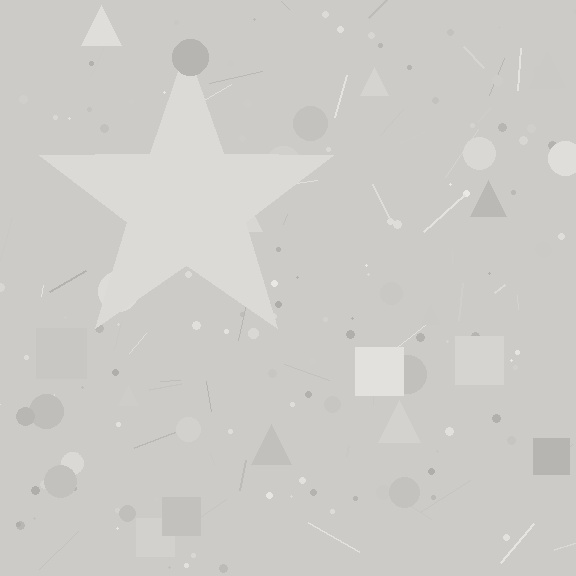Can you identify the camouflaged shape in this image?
The camouflaged shape is a star.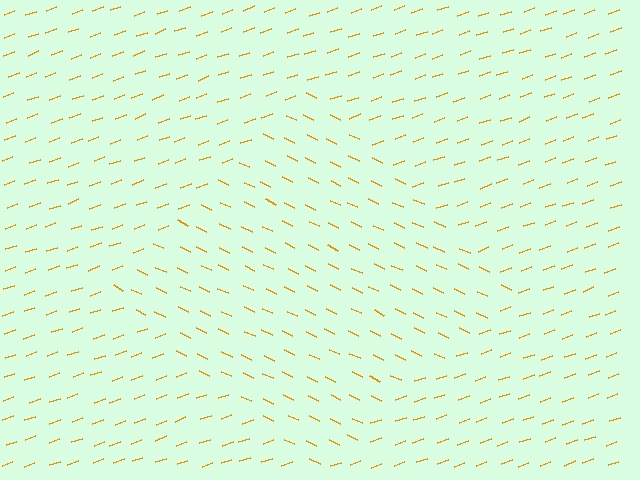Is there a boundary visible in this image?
Yes, there is a texture boundary formed by a change in line orientation.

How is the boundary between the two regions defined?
The boundary is defined purely by a change in line orientation (approximately 45 degrees difference). All lines are the same color and thickness.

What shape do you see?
I see a diamond.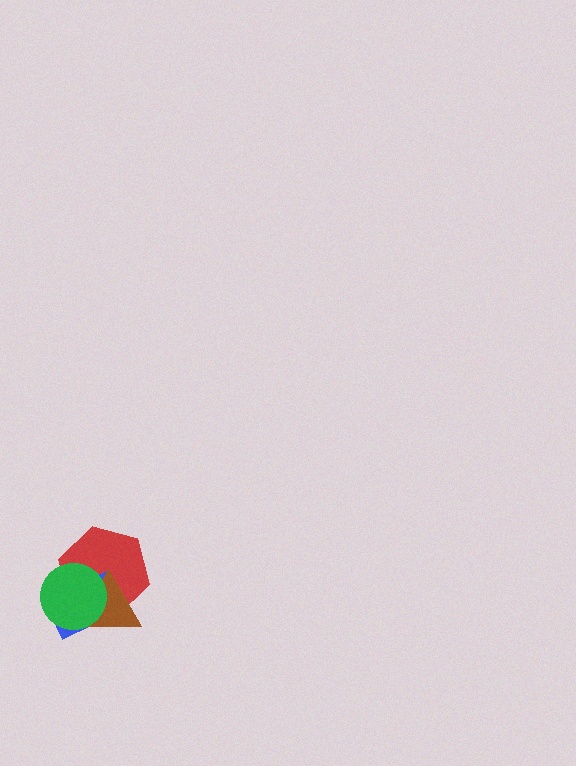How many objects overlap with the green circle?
3 objects overlap with the green circle.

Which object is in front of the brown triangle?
The green circle is in front of the brown triangle.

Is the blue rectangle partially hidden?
Yes, it is partially covered by another shape.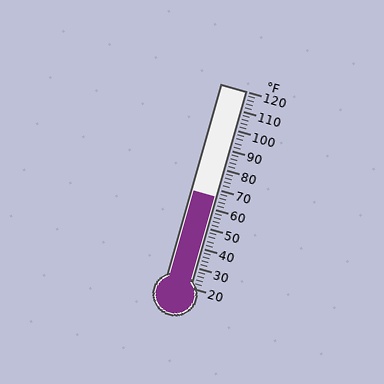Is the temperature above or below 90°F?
The temperature is below 90°F.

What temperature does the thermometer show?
The thermometer shows approximately 66°F.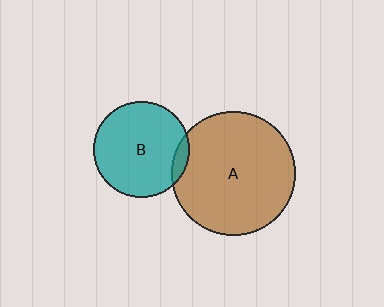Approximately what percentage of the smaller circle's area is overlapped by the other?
Approximately 5%.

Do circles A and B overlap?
Yes.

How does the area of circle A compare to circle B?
Approximately 1.7 times.